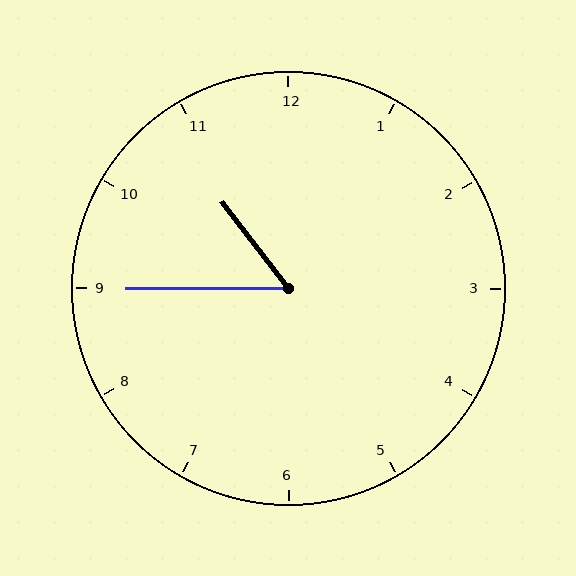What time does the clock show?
10:45.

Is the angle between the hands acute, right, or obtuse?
It is acute.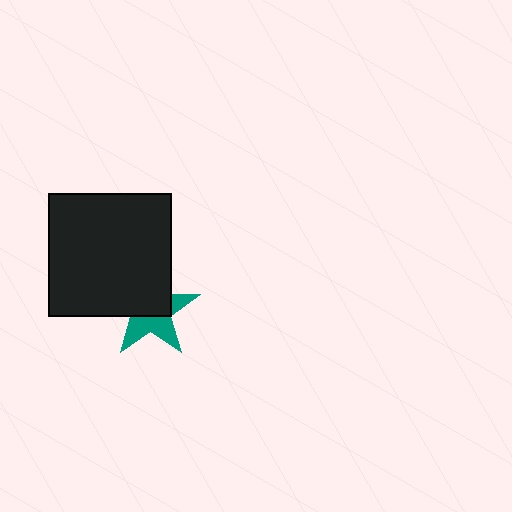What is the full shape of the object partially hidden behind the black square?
The partially hidden object is a teal star.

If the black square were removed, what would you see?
You would see the complete teal star.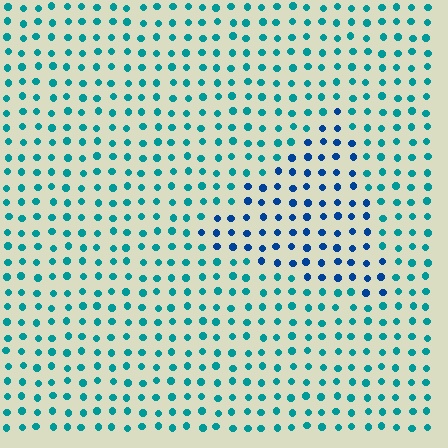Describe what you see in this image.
The image is filled with small teal elements in a uniform arrangement. A triangle-shaped region is visible where the elements are tinted to a slightly different hue, forming a subtle color boundary.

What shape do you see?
I see a triangle.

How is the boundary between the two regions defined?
The boundary is defined purely by a slight shift in hue (about 35 degrees). Spacing, size, and orientation are identical on both sides.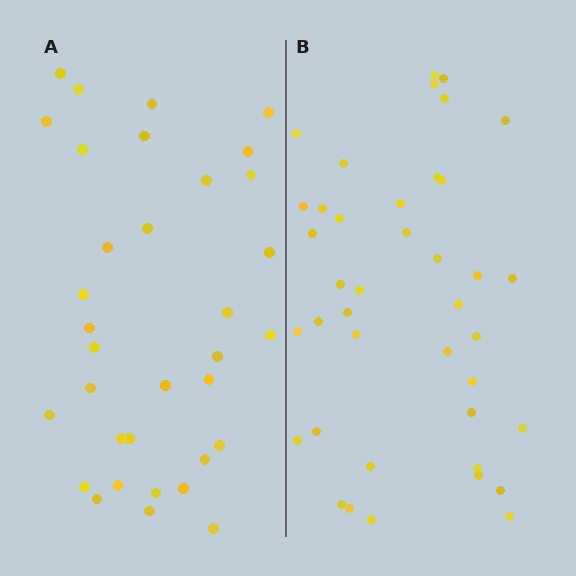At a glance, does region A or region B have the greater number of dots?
Region B (the right region) has more dots.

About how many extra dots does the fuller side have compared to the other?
Region B has about 6 more dots than region A.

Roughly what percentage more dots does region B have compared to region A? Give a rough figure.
About 20% more.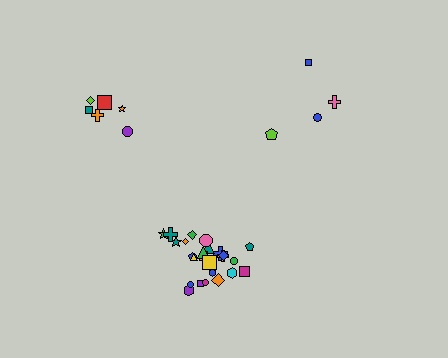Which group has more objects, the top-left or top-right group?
The top-left group.